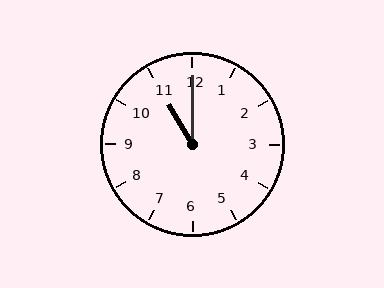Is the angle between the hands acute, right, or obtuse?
It is acute.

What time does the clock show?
11:00.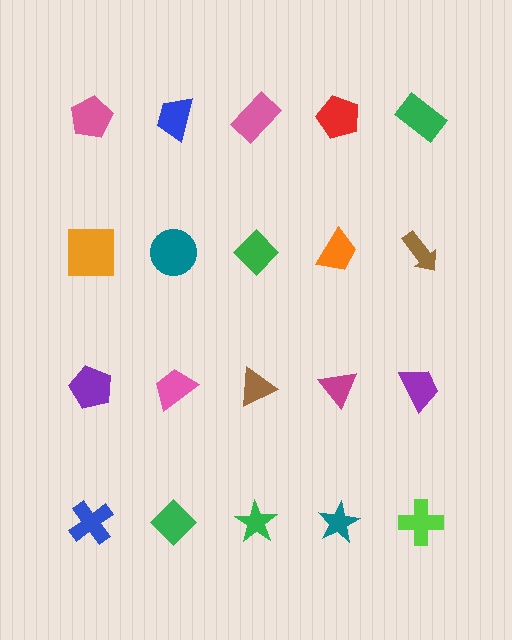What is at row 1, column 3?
A pink rectangle.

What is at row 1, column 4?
A red pentagon.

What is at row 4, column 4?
A teal star.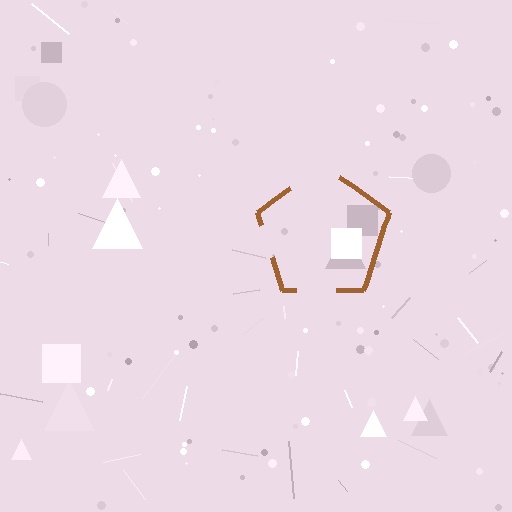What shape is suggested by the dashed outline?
The dashed outline suggests a pentagon.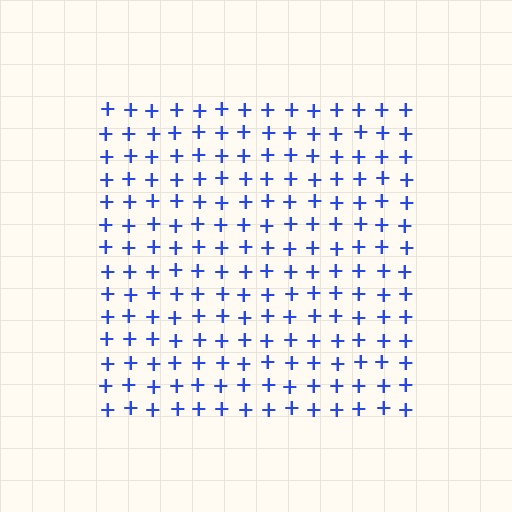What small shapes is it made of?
It is made of small plus signs.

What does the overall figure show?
The overall figure shows a square.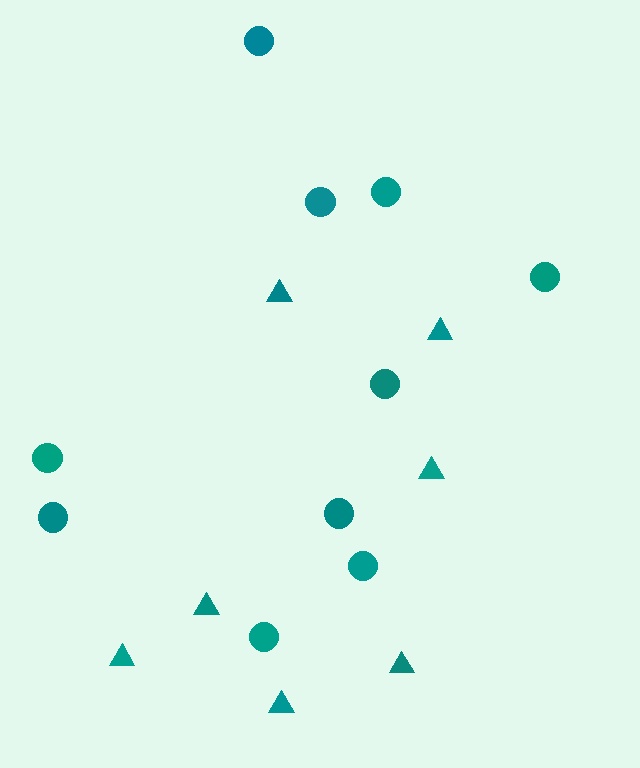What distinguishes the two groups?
There are 2 groups: one group of triangles (7) and one group of circles (10).